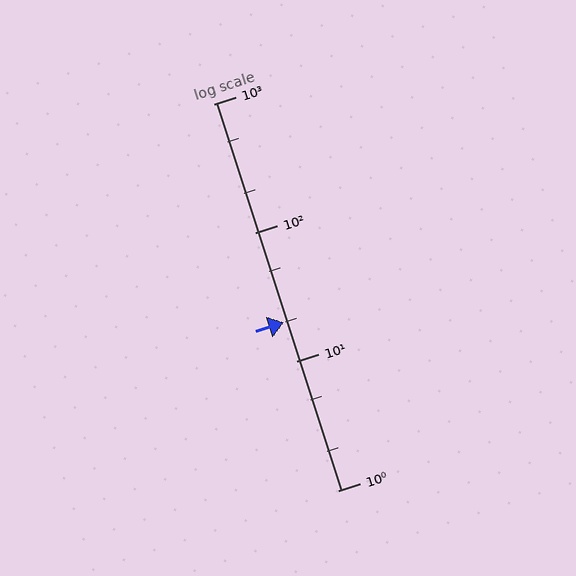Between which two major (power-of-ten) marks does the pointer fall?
The pointer is between 10 and 100.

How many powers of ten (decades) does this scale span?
The scale spans 3 decades, from 1 to 1000.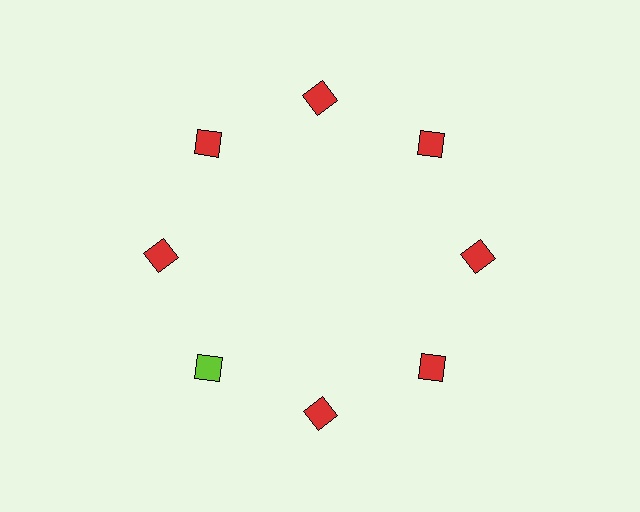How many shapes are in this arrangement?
There are 8 shapes arranged in a ring pattern.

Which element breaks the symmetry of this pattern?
The lime square at roughly the 8 o'clock position breaks the symmetry. All other shapes are red squares.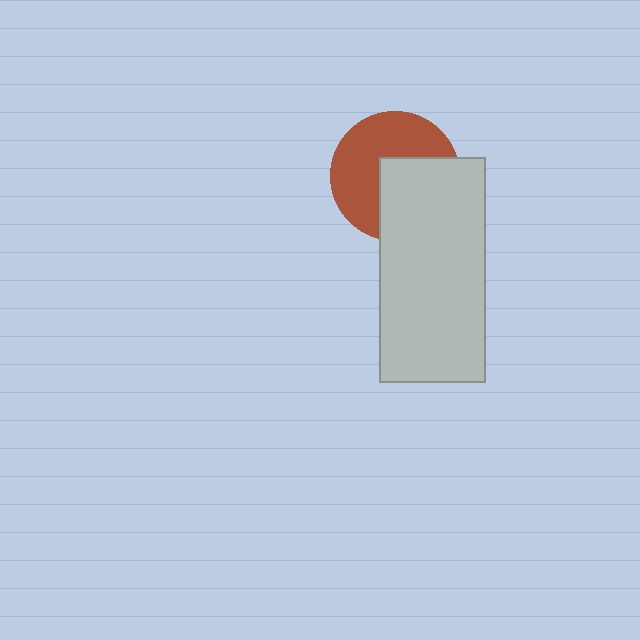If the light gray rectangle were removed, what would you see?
You would see the complete brown circle.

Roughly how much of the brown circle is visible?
About half of it is visible (roughly 56%).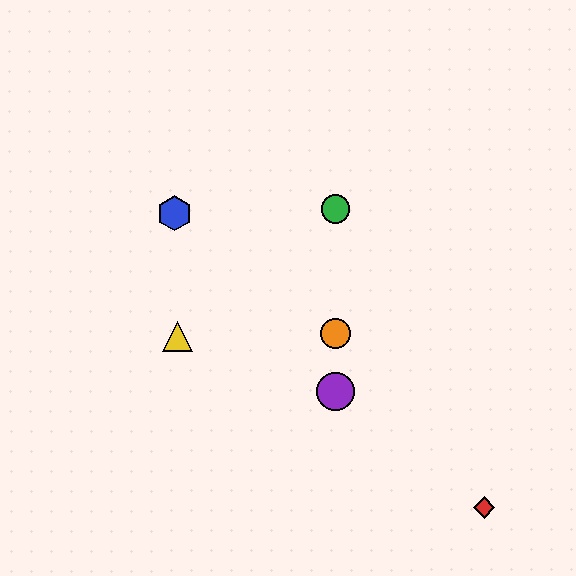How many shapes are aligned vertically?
3 shapes (the green circle, the purple circle, the orange circle) are aligned vertically.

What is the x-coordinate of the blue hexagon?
The blue hexagon is at x≈174.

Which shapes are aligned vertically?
The green circle, the purple circle, the orange circle are aligned vertically.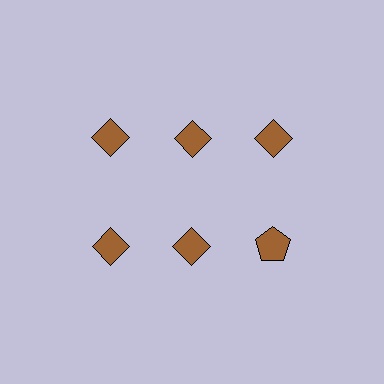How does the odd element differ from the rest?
It has a different shape: pentagon instead of diamond.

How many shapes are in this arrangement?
There are 6 shapes arranged in a grid pattern.